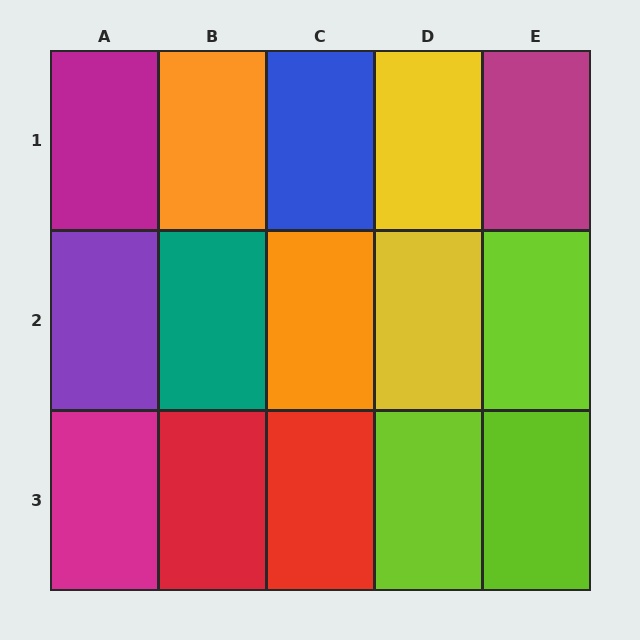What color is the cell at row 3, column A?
Magenta.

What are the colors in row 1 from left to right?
Magenta, orange, blue, yellow, magenta.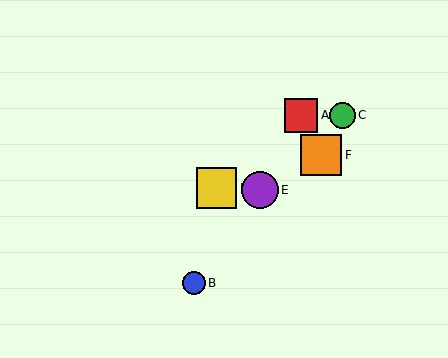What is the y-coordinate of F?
Object F is at y≈155.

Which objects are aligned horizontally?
Objects A, C are aligned horizontally.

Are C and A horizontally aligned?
Yes, both are at y≈115.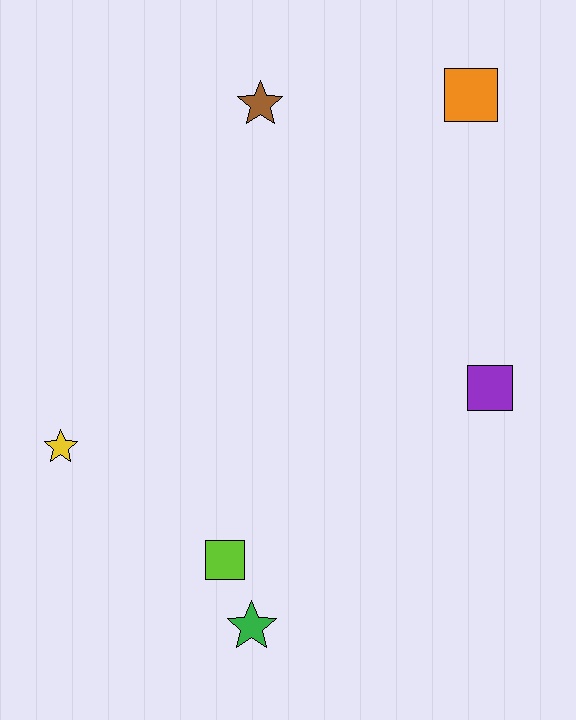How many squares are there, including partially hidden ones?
There are 3 squares.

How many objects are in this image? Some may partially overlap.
There are 6 objects.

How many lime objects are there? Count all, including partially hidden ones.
There is 1 lime object.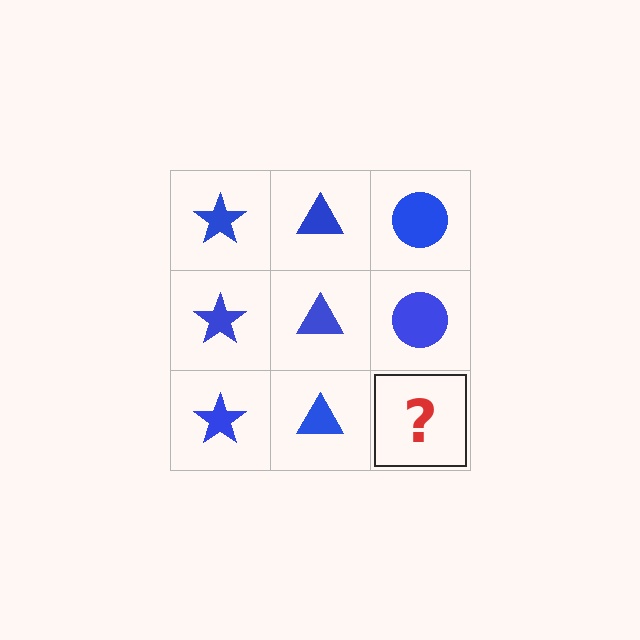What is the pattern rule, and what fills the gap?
The rule is that each column has a consistent shape. The gap should be filled with a blue circle.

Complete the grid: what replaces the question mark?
The question mark should be replaced with a blue circle.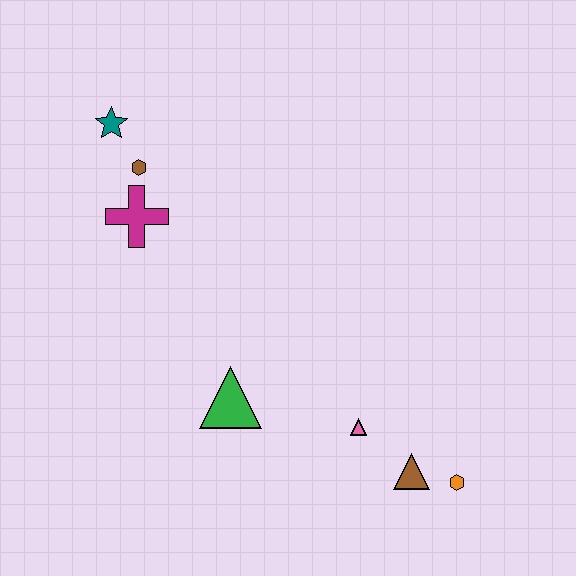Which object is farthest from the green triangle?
The teal star is farthest from the green triangle.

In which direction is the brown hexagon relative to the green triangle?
The brown hexagon is above the green triangle.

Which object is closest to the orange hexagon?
The brown triangle is closest to the orange hexagon.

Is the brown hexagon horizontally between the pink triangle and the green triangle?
No